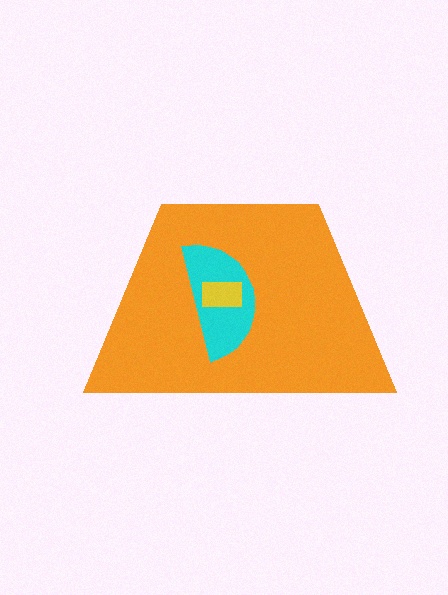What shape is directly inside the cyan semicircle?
The yellow rectangle.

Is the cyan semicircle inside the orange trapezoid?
Yes.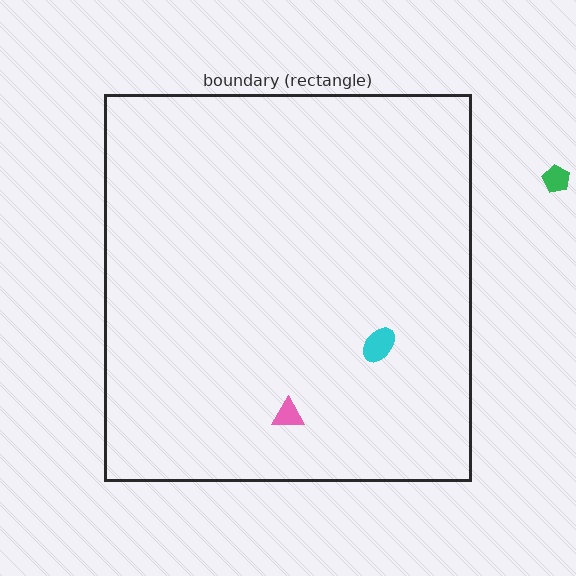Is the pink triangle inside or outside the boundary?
Inside.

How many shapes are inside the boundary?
2 inside, 1 outside.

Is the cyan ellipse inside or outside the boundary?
Inside.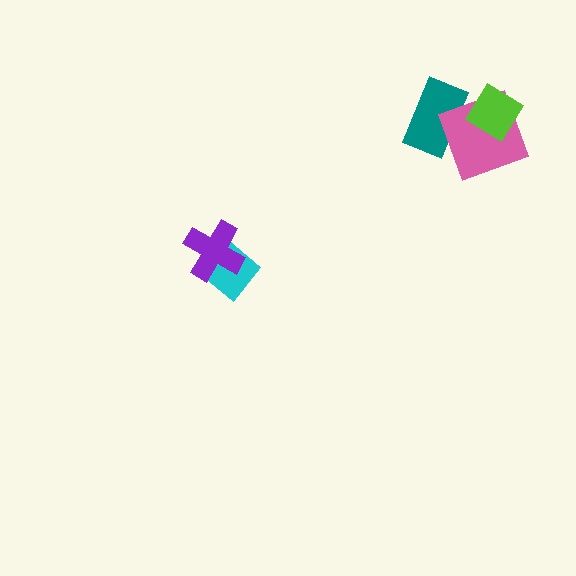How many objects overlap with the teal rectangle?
1 object overlaps with the teal rectangle.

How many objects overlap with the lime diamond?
1 object overlaps with the lime diamond.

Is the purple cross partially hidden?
No, no other shape covers it.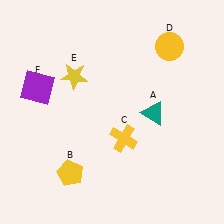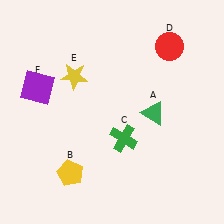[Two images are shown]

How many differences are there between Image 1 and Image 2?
There are 3 differences between the two images.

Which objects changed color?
A changed from teal to green. C changed from yellow to green. D changed from yellow to red.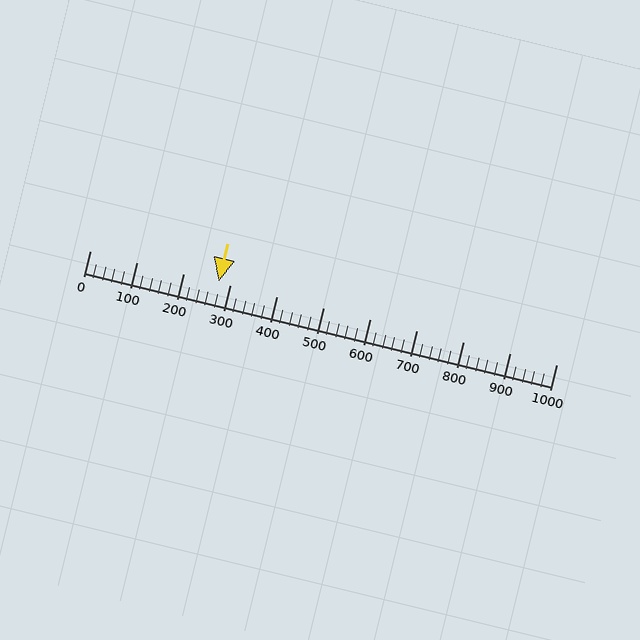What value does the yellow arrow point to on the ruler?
The yellow arrow points to approximately 275.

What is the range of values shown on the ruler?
The ruler shows values from 0 to 1000.